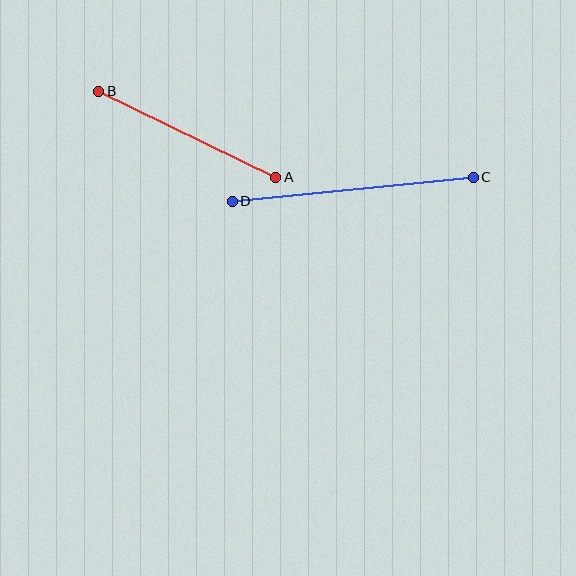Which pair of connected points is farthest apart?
Points C and D are farthest apart.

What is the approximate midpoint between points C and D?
The midpoint is at approximately (353, 189) pixels.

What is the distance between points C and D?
The distance is approximately 242 pixels.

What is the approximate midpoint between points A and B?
The midpoint is at approximately (187, 134) pixels.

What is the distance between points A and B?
The distance is approximately 197 pixels.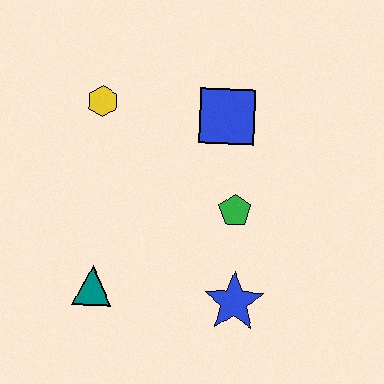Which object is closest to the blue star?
The green pentagon is closest to the blue star.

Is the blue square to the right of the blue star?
No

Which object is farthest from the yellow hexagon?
The blue star is farthest from the yellow hexagon.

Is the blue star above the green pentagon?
No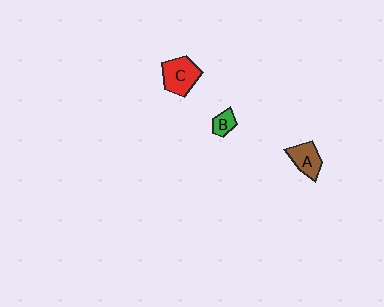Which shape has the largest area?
Shape C (red).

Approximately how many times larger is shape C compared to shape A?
Approximately 1.3 times.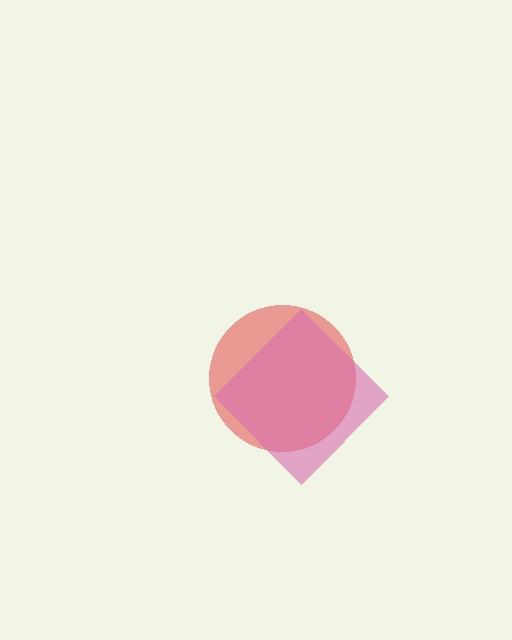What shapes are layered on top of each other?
The layered shapes are: a red circle, a pink diamond.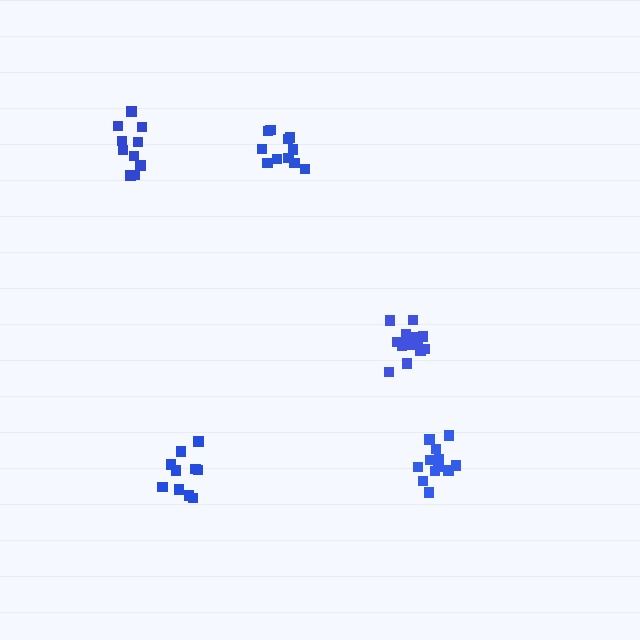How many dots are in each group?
Group 1: 12 dots, Group 2: 13 dots, Group 3: 10 dots, Group 4: 12 dots, Group 5: 10 dots (57 total).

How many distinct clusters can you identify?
There are 5 distinct clusters.